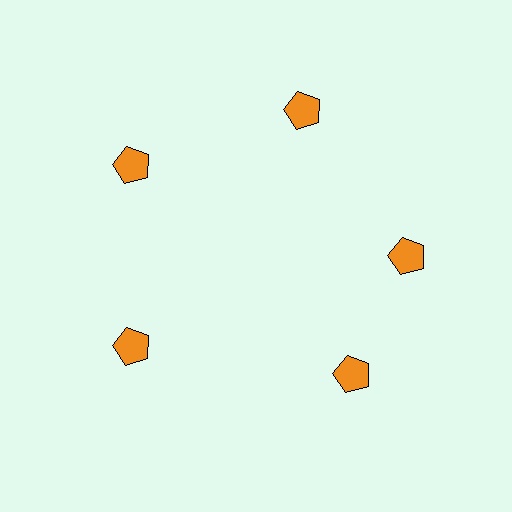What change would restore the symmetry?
The symmetry would be restored by rotating it back into even spacing with its neighbors so that all 5 pentagons sit at equal angles and equal distance from the center.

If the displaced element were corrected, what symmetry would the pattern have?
It would have 5-fold rotational symmetry — the pattern would map onto itself every 72 degrees.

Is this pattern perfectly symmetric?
No. The 5 orange pentagons are arranged in a ring, but one element near the 5 o'clock position is rotated out of alignment along the ring, breaking the 5-fold rotational symmetry.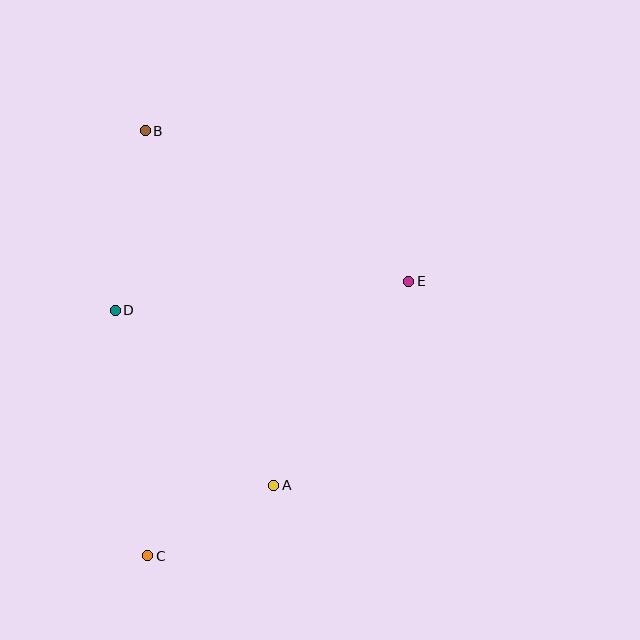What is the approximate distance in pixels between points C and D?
The distance between C and D is approximately 247 pixels.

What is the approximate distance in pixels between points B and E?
The distance between B and E is approximately 303 pixels.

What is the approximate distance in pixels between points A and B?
The distance between A and B is approximately 377 pixels.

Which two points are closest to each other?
Points A and C are closest to each other.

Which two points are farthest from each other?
Points B and C are farthest from each other.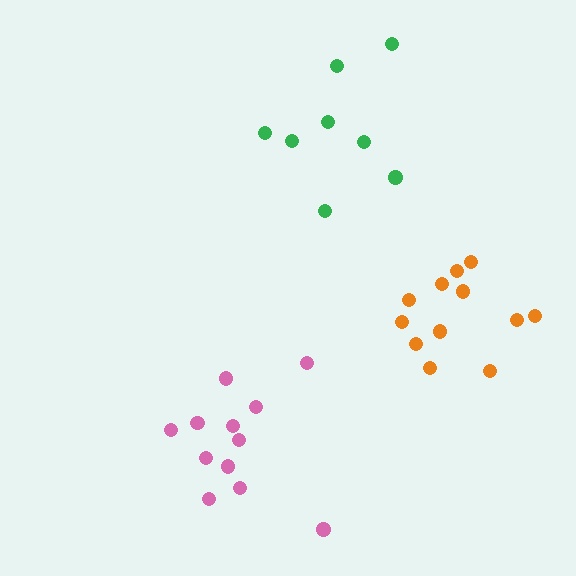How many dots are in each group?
Group 1: 12 dots, Group 2: 12 dots, Group 3: 8 dots (32 total).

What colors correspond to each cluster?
The clusters are colored: orange, pink, green.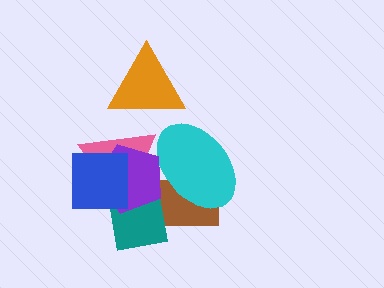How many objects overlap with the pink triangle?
6 objects overlap with the pink triangle.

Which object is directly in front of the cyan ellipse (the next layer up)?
The pink triangle is directly in front of the cyan ellipse.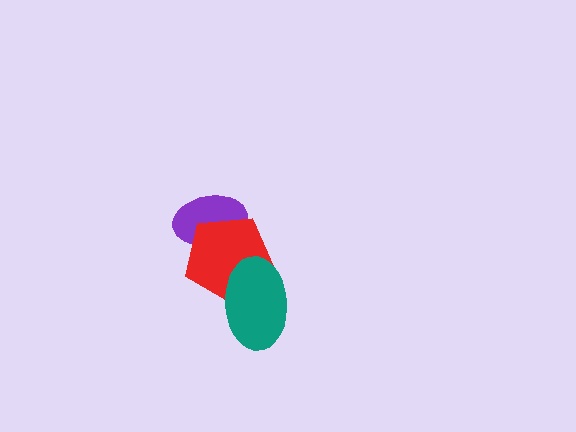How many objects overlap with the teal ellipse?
1 object overlaps with the teal ellipse.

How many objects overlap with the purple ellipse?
1 object overlaps with the purple ellipse.